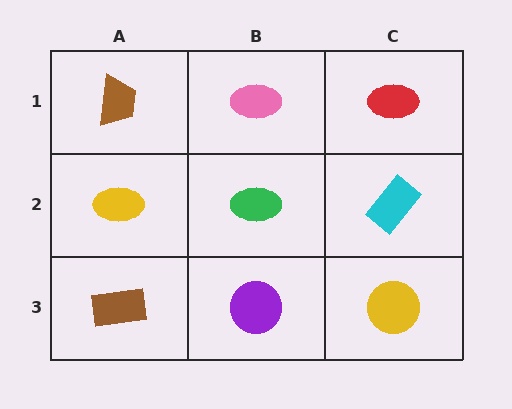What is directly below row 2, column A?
A brown rectangle.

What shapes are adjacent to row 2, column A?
A brown trapezoid (row 1, column A), a brown rectangle (row 3, column A), a green ellipse (row 2, column B).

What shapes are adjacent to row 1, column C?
A cyan rectangle (row 2, column C), a pink ellipse (row 1, column B).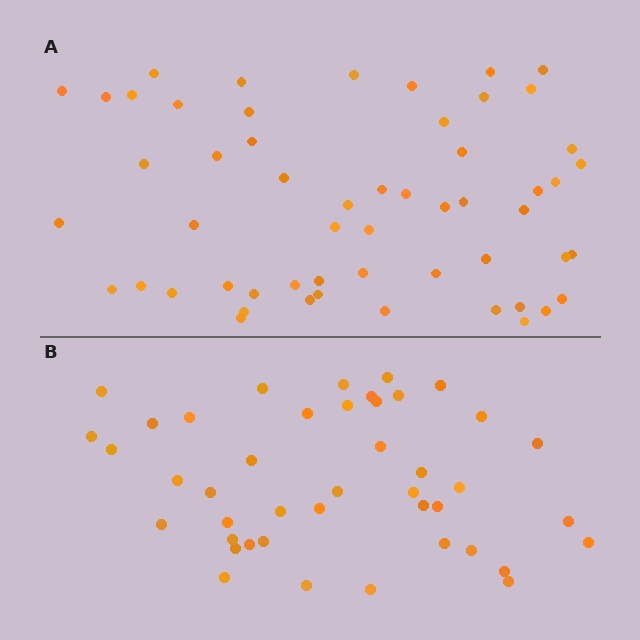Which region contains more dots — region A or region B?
Region A (the top region) has more dots.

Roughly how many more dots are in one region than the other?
Region A has roughly 12 or so more dots than region B.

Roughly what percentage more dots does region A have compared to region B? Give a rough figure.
About 30% more.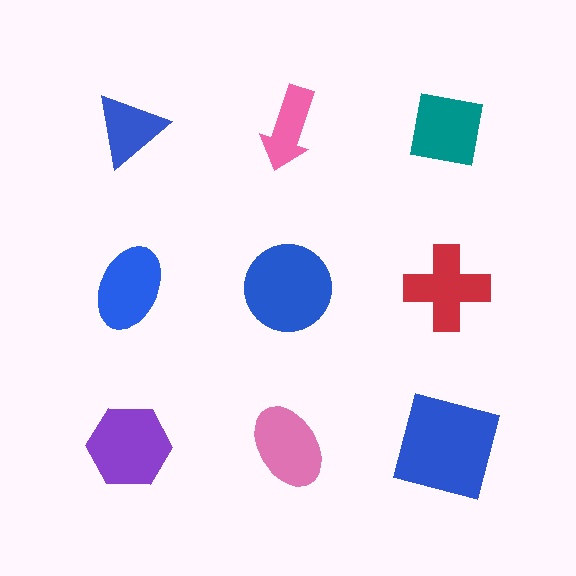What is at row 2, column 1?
A blue ellipse.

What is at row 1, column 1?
A blue triangle.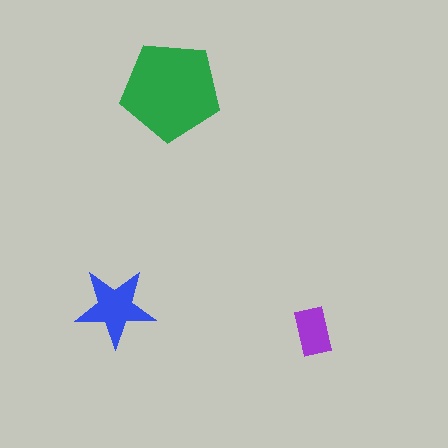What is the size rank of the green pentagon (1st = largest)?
1st.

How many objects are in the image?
There are 3 objects in the image.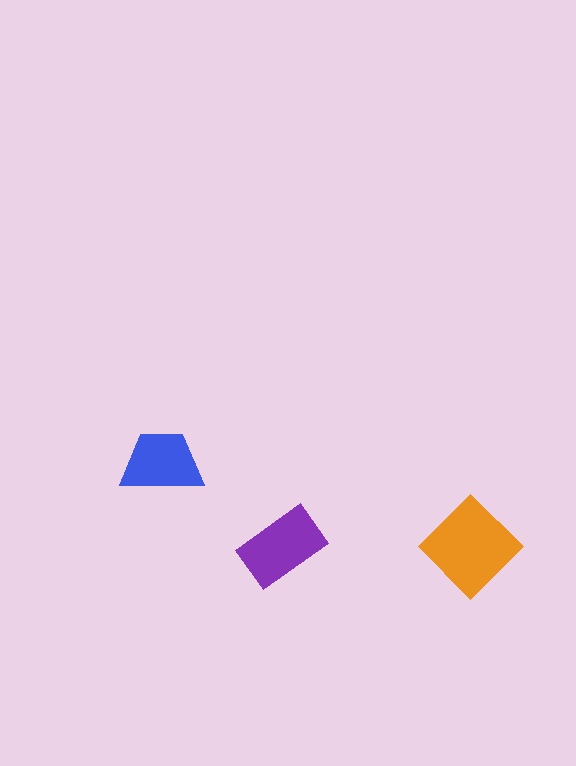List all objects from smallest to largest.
The blue trapezoid, the purple rectangle, the orange diamond.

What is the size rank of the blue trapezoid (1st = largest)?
3rd.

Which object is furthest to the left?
The blue trapezoid is leftmost.